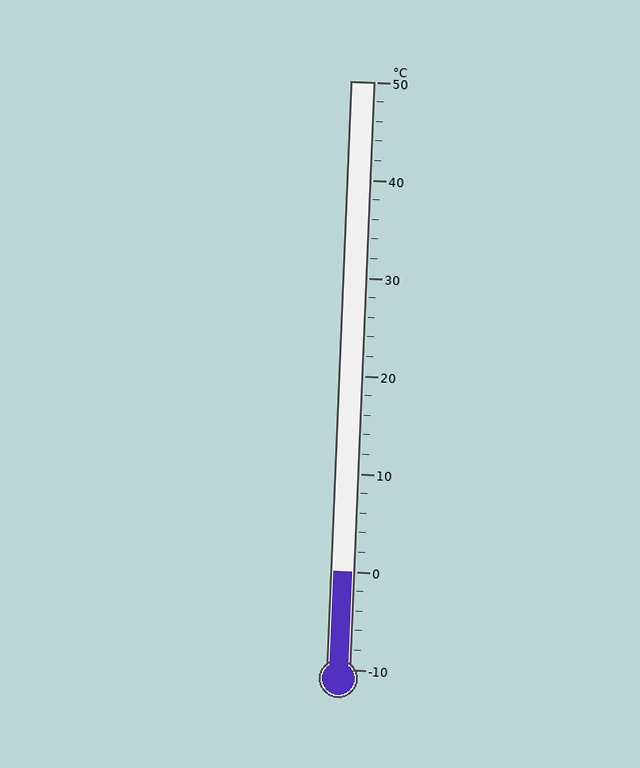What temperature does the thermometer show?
The thermometer shows approximately 0°C.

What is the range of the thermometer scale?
The thermometer scale ranges from -10°C to 50°C.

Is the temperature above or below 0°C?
The temperature is at 0°C.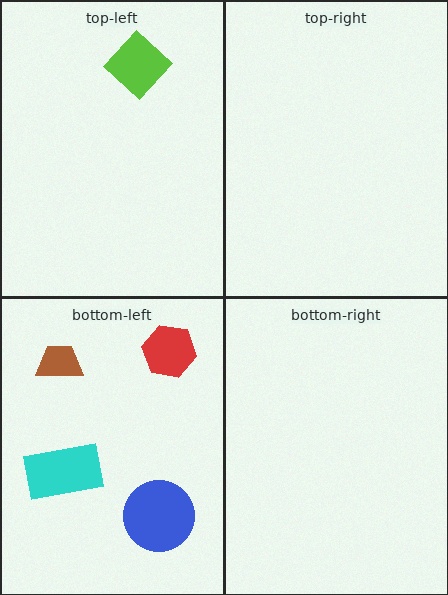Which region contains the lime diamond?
The top-left region.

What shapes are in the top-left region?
The lime diamond.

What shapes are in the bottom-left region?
The blue circle, the brown trapezoid, the cyan rectangle, the red hexagon.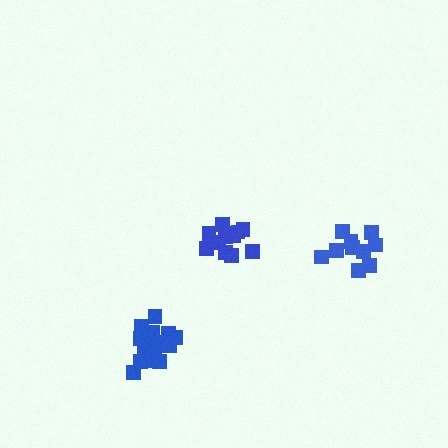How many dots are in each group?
Group 1: 12 dots, Group 2: 10 dots, Group 3: 15 dots (37 total).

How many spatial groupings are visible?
There are 3 spatial groupings.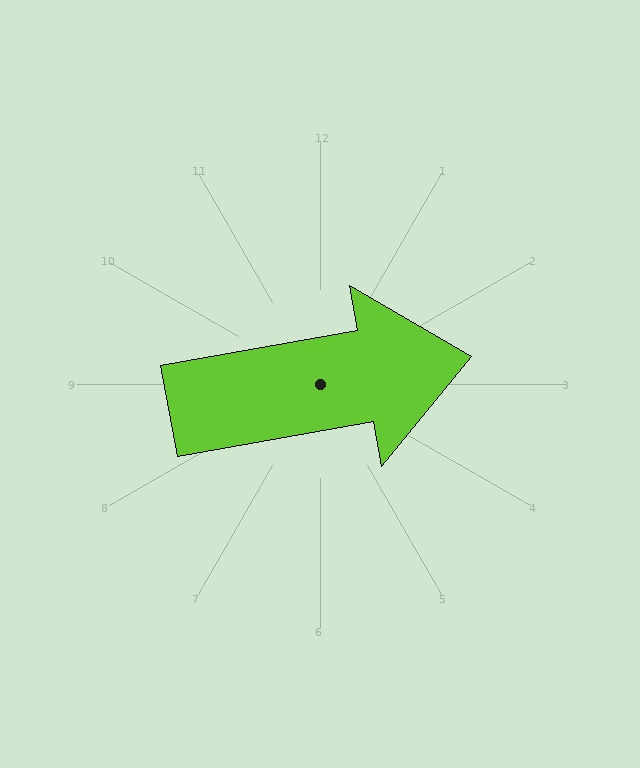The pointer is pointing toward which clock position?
Roughly 3 o'clock.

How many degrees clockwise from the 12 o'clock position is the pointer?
Approximately 80 degrees.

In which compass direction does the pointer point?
East.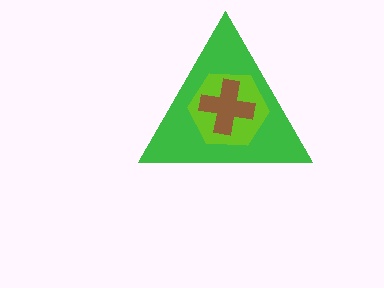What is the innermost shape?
The brown cross.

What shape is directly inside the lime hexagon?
The brown cross.